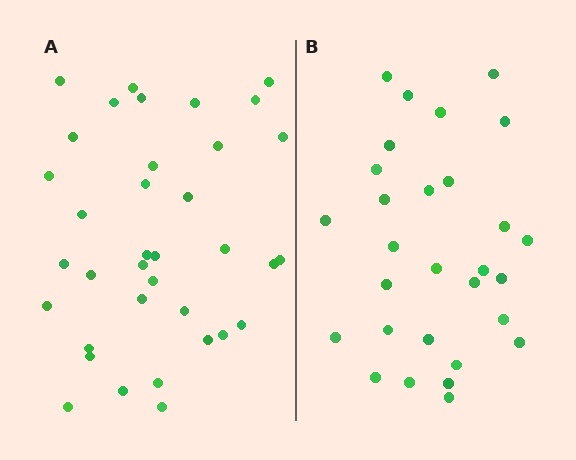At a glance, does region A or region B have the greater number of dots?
Region A (the left region) has more dots.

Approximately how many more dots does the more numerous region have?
Region A has roughly 8 or so more dots than region B.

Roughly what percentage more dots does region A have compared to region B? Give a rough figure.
About 25% more.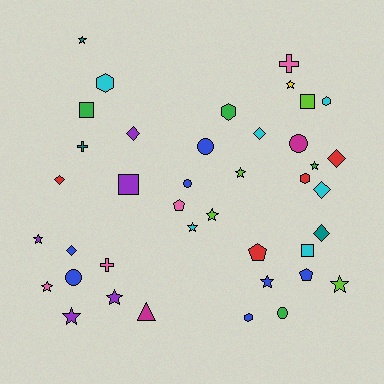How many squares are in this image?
There are 4 squares.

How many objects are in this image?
There are 40 objects.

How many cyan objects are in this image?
There are 6 cyan objects.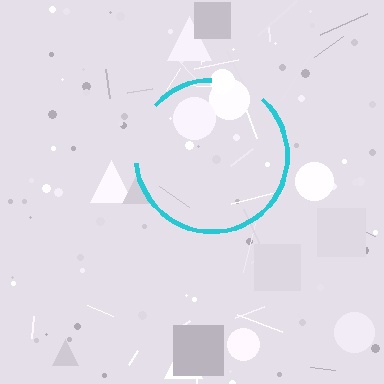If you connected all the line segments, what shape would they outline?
They would outline a circle.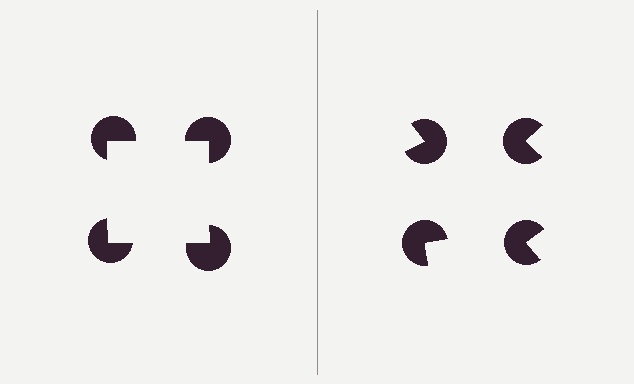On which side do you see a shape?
An illusory square appears on the left side. On the right side the wedge cuts are rotated, so no coherent shape forms.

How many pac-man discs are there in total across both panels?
8 — 4 on each side.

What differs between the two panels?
The pac-man discs are positioned identically on both sides; only the wedge orientations differ. On the left they align to a square; on the right they are misaligned.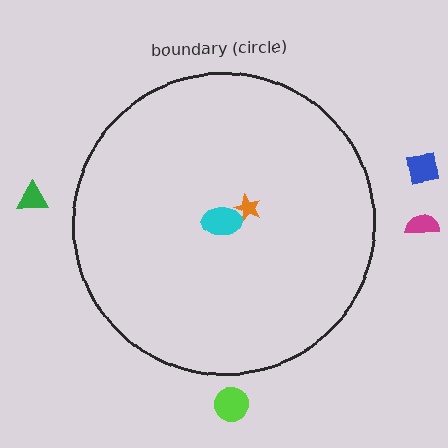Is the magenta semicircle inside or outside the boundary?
Outside.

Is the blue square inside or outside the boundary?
Outside.